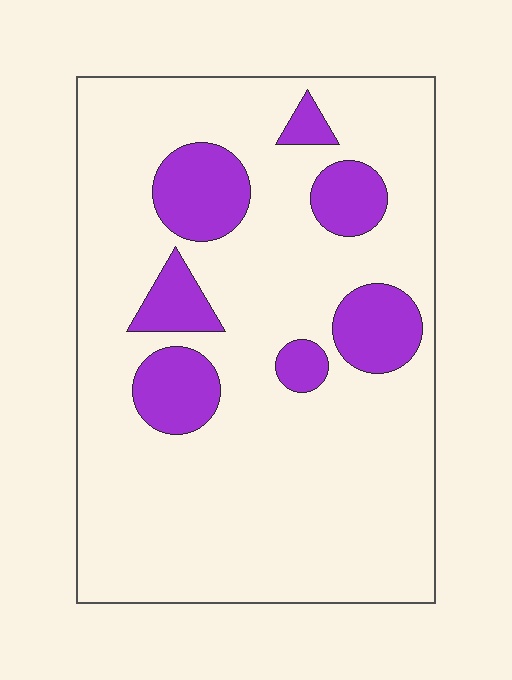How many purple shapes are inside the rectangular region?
7.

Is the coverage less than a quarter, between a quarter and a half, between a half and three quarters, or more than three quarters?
Less than a quarter.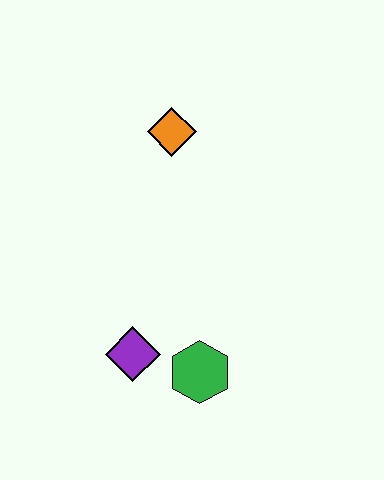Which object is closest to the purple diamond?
The green hexagon is closest to the purple diamond.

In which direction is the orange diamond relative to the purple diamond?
The orange diamond is above the purple diamond.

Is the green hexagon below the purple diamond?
Yes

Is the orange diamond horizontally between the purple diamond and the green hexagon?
Yes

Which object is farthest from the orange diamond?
The green hexagon is farthest from the orange diamond.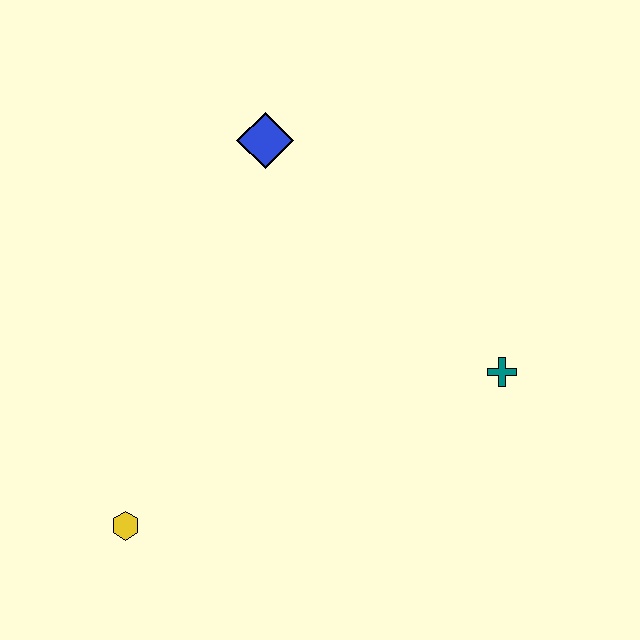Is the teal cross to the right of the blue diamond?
Yes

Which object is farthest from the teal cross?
The yellow hexagon is farthest from the teal cross.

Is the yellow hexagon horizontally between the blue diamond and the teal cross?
No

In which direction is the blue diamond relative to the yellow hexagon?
The blue diamond is above the yellow hexagon.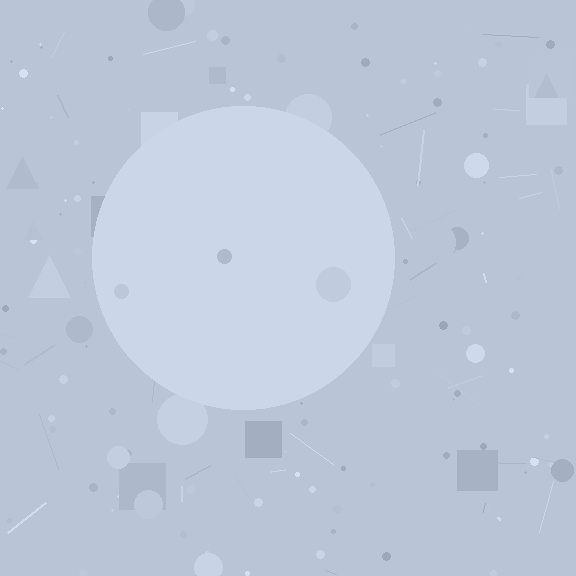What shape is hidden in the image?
A circle is hidden in the image.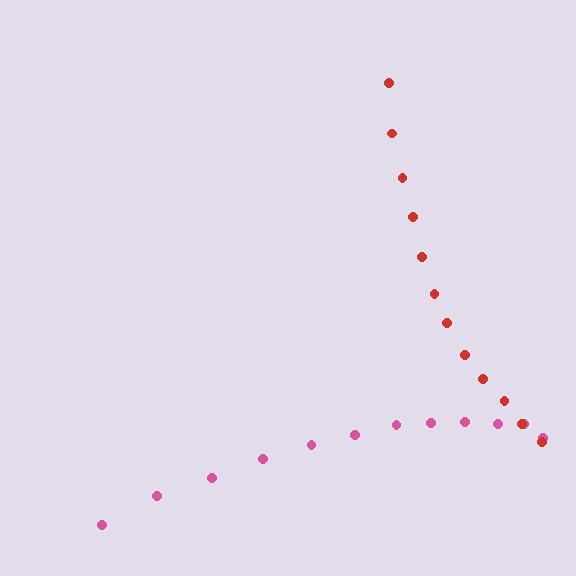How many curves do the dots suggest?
There are 2 distinct paths.